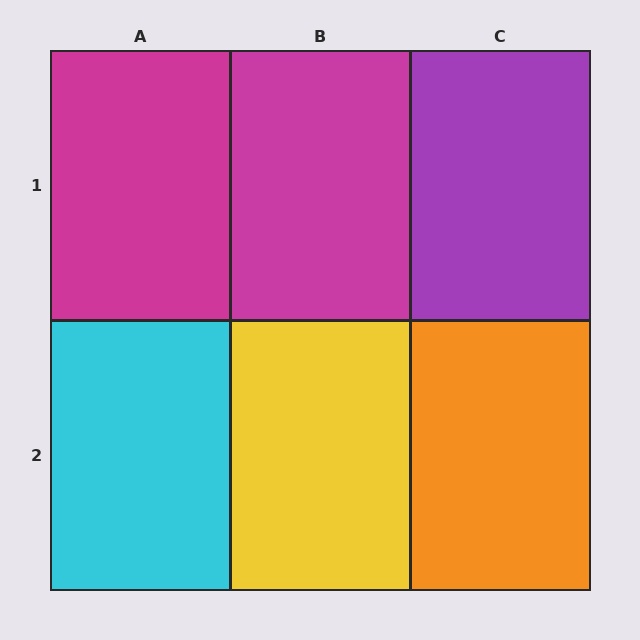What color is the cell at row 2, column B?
Yellow.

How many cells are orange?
1 cell is orange.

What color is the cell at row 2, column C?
Orange.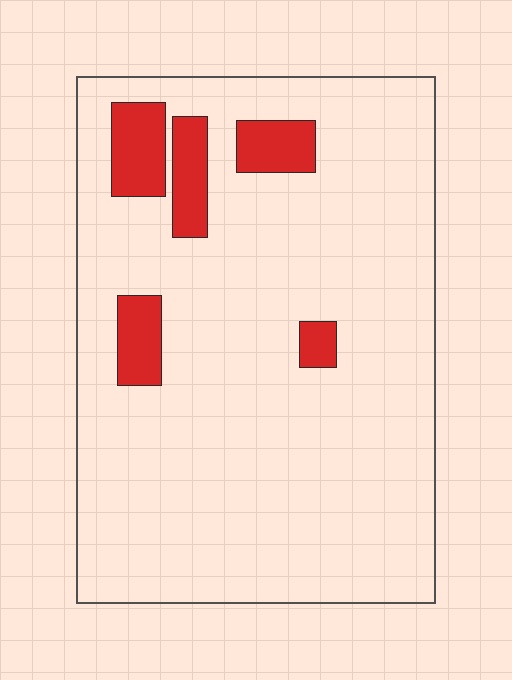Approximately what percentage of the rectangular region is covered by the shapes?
Approximately 10%.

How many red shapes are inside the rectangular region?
5.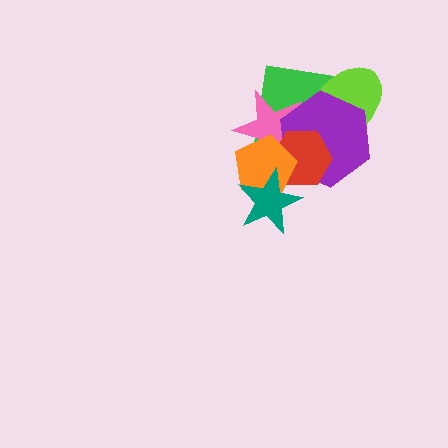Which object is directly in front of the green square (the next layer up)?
The pink star is directly in front of the green square.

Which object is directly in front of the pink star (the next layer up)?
The purple hexagon is directly in front of the pink star.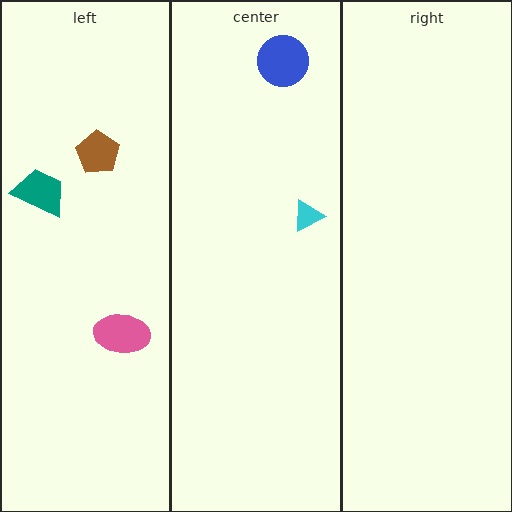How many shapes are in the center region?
2.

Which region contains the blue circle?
The center region.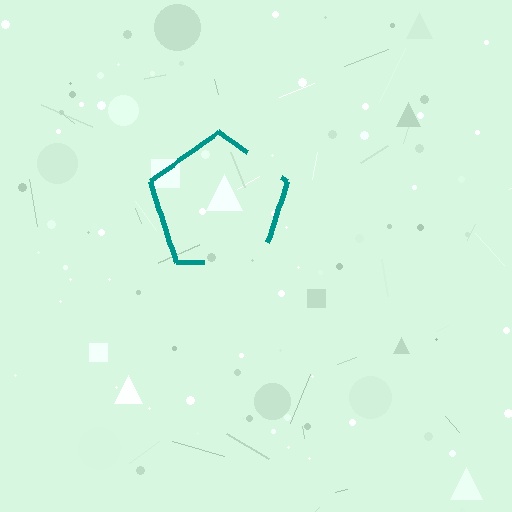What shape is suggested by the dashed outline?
The dashed outline suggests a pentagon.